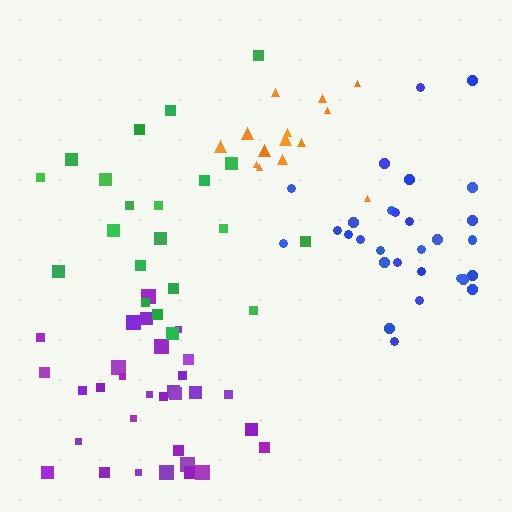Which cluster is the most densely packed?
Purple.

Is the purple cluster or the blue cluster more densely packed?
Purple.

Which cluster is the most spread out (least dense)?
Green.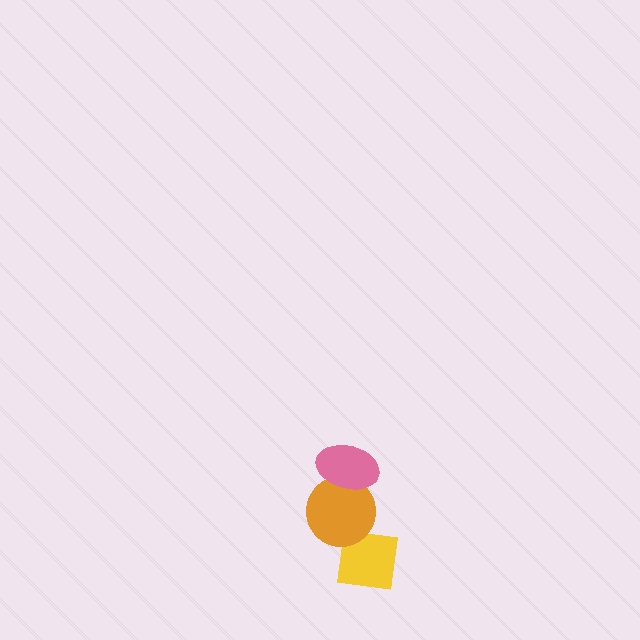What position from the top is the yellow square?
The yellow square is 3rd from the top.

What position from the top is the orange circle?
The orange circle is 2nd from the top.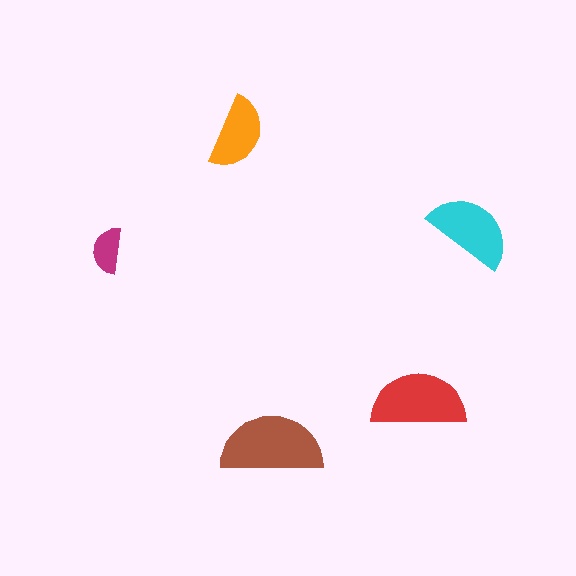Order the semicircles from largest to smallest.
the brown one, the red one, the cyan one, the orange one, the magenta one.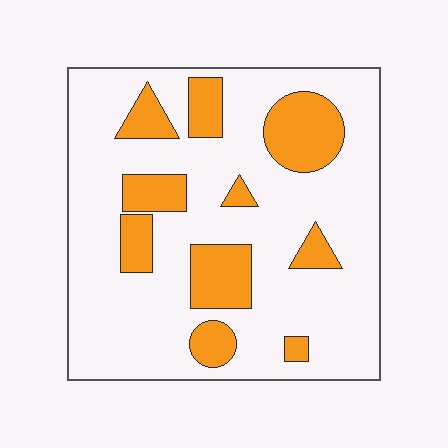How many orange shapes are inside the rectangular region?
10.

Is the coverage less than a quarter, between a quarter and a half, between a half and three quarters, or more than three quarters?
Less than a quarter.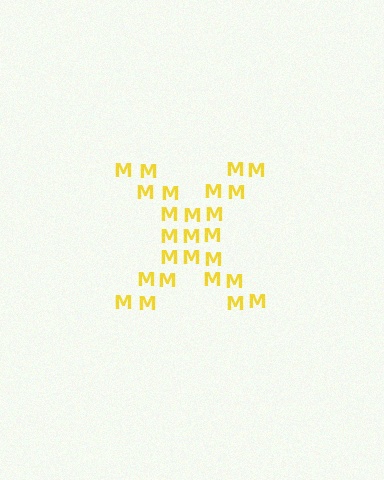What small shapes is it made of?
It is made of small letter M's.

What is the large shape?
The large shape is the letter X.